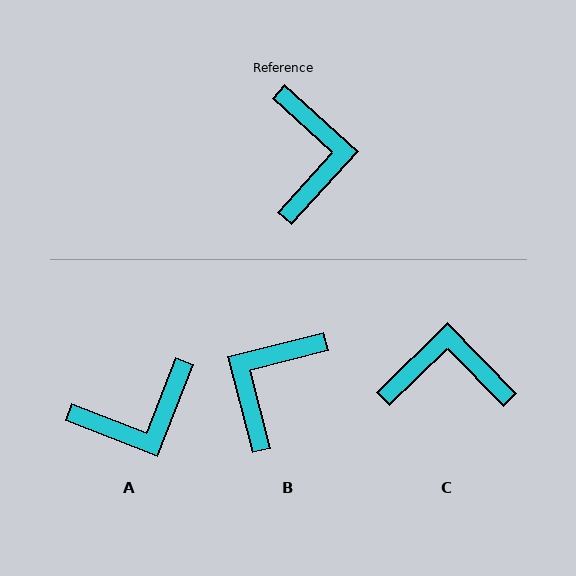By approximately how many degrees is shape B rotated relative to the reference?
Approximately 147 degrees counter-clockwise.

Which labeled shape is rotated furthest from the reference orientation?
B, about 147 degrees away.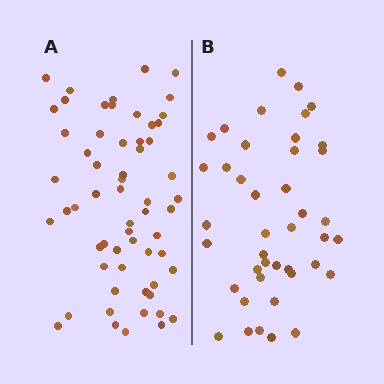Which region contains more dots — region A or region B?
Region A (the left region) has more dots.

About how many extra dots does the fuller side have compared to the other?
Region A has approximately 20 more dots than region B.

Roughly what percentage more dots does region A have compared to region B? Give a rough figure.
About 45% more.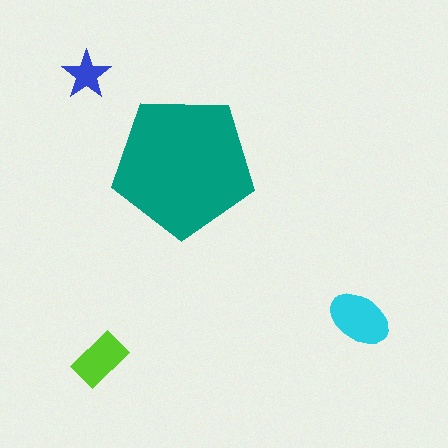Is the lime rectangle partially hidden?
No, the lime rectangle is fully visible.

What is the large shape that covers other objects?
A teal pentagon.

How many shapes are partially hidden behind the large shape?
0 shapes are partially hidden.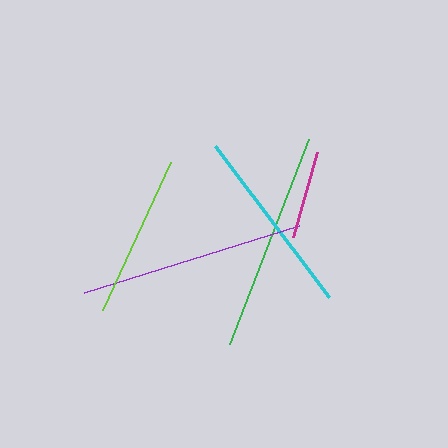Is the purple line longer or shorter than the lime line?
The purple line is longer than the lime line.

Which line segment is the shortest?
The magenta line is the shortest at approximately 88 pixels.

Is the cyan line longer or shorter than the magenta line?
The cyan line is longer than the magenta line.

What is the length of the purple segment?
The purple segment is approximately 225 pixels long.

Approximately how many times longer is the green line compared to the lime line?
The green line is approximately 1.3 times the length of the lime line.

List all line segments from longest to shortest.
From longest to shortest: purple, green, cyan, lime, magenta.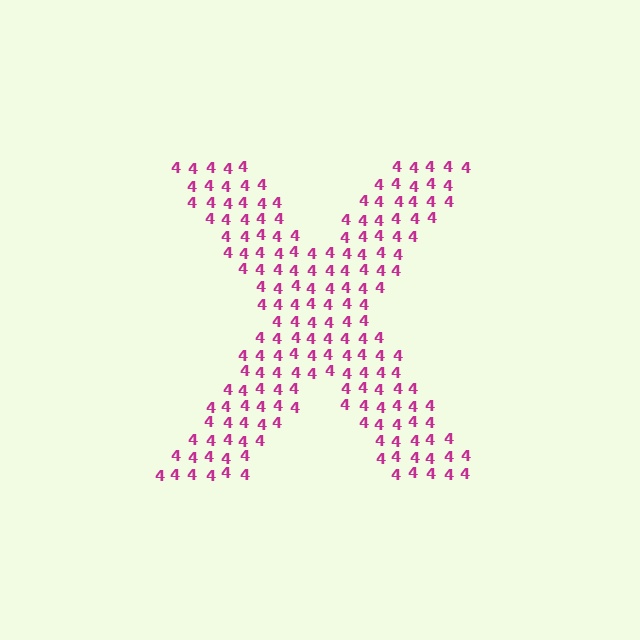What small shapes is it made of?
It is made of small digit 4's.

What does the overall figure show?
The overall figure shows the letter X.